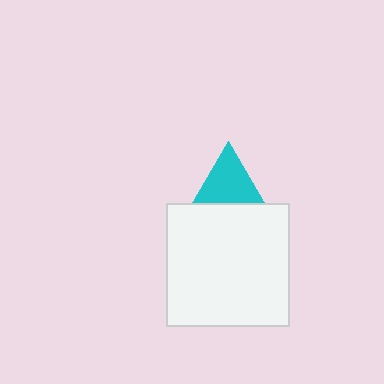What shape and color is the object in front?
The object in front is a white square.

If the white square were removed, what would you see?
You would see the complete cyan triangle.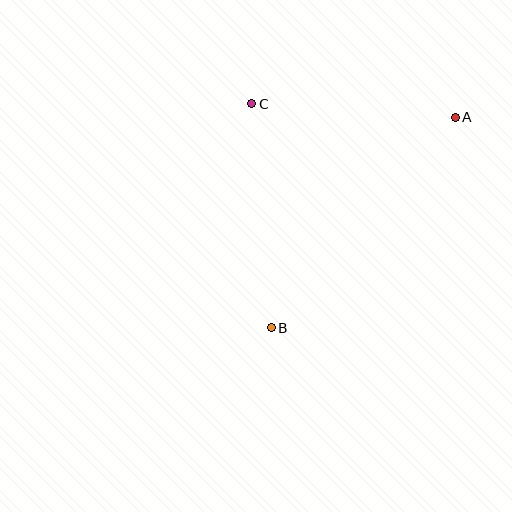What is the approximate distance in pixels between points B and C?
The distance between B and C is approximately 225 pixels.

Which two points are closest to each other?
Points A and C are closest to each other.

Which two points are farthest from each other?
Points A and B are farthest from each other.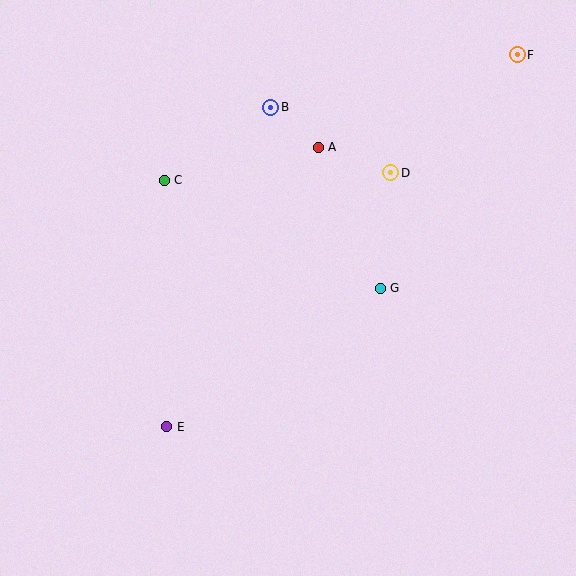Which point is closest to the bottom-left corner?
Point E is closest to the bottom-left corner.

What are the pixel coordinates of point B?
Point B is at (271, 108).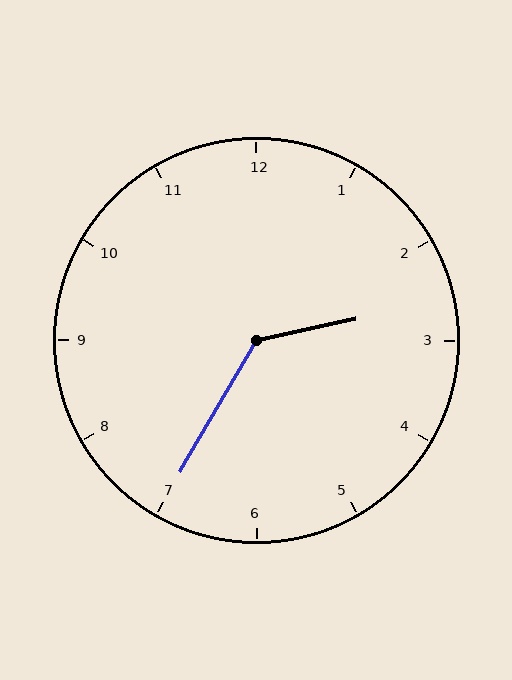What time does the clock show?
2:35.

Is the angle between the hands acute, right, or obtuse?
It is obtuse.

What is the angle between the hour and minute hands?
Approximately 132 degrees.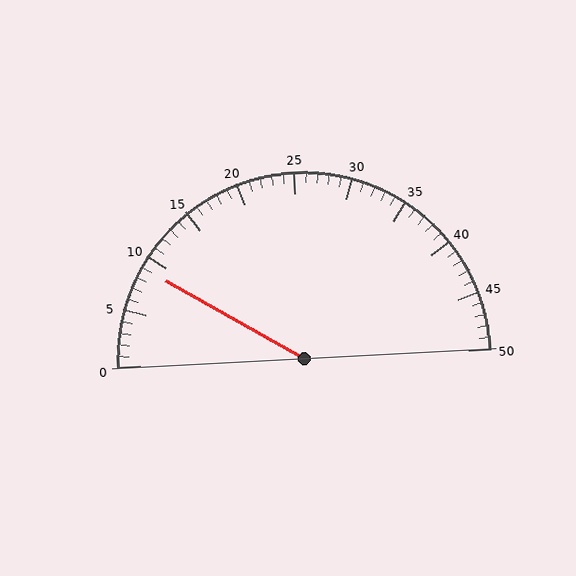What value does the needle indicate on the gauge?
The needle indicates approximately 9.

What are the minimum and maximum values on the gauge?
The gauge ranges from 0 to 50.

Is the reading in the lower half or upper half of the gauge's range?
The reading is in the lower half of the range (0 to 50).